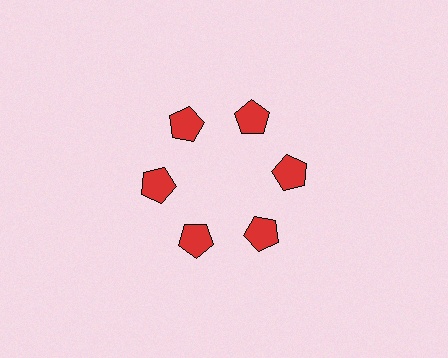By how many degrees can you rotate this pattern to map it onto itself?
The pattern maps onto itself every 60 degrees of rotation.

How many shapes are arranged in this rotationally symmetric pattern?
There are 6 shapes, arranged in 6 groups of 1.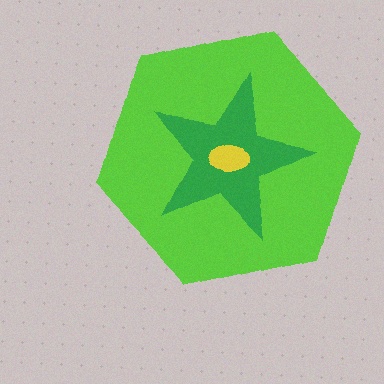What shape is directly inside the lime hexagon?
The green star.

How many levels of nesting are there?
3.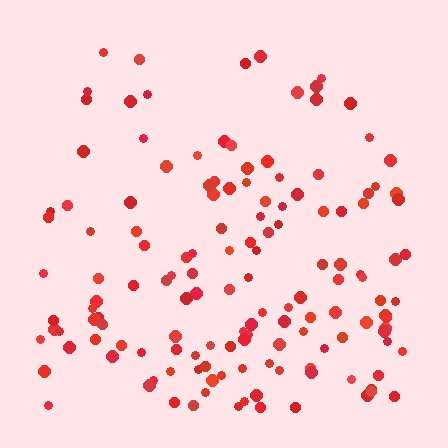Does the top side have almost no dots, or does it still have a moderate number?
Still a moderate number, just noticeably fewer than the bottom.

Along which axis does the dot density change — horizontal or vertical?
Vertical.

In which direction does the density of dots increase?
From top to bottom, with the bottom side densest.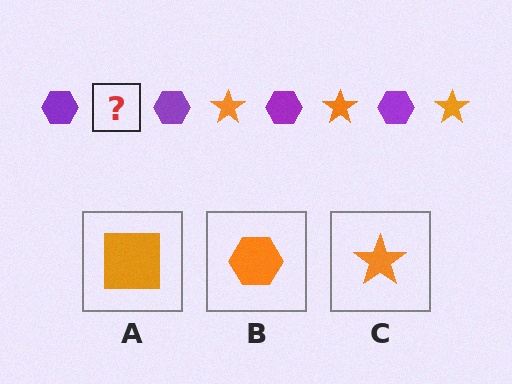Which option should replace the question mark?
Option C.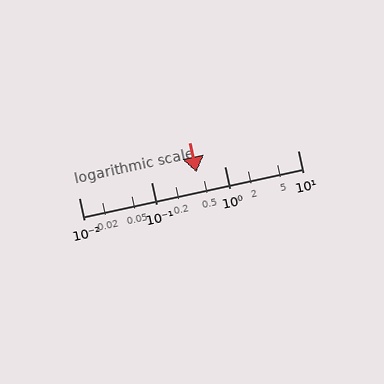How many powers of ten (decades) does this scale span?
The scale spans 3 decades, from 0.01 to 10.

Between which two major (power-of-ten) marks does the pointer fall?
The pointer is between 0.1 and 1.